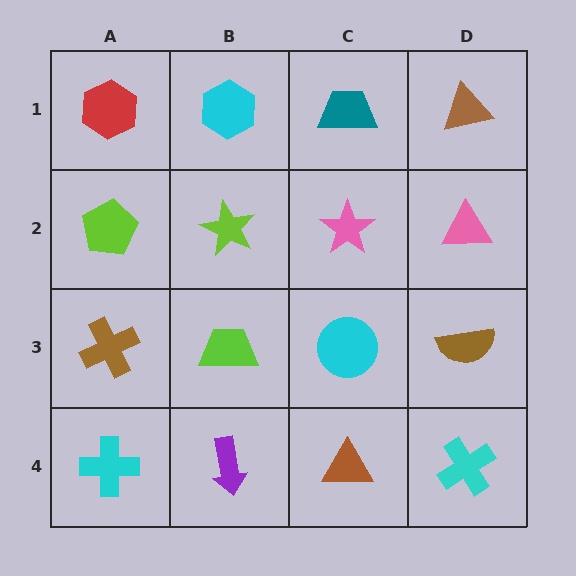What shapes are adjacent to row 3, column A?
A lime pentagon (row 2, column A), a cyan cross (row 4, column A), a lime trapezoid (row 3, column B).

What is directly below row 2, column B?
A lime trapezoid.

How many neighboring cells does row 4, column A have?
2.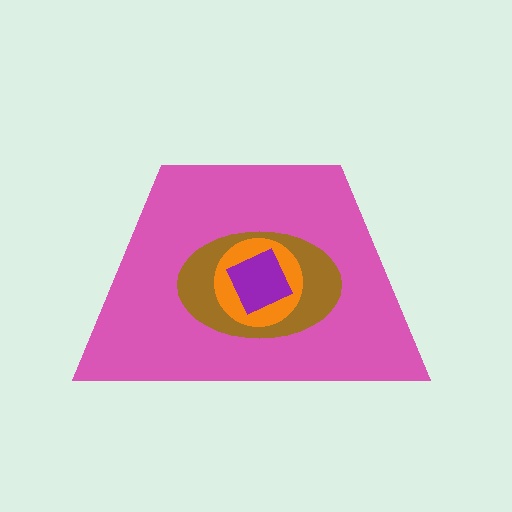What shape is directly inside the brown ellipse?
The orange circle.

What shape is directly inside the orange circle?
The purple diamond.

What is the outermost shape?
The pink trapezoid.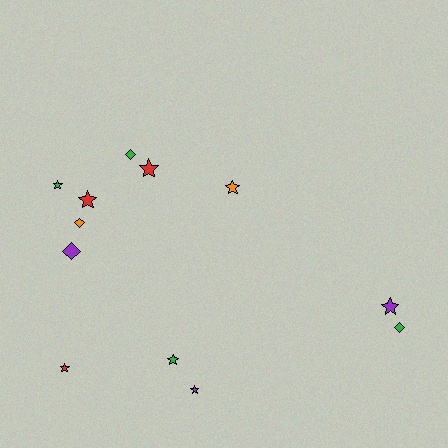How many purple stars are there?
There are 2 purple stars.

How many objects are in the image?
There are 12 objects.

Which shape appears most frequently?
Star, with 8 objects.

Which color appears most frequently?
Green, with 4 objects.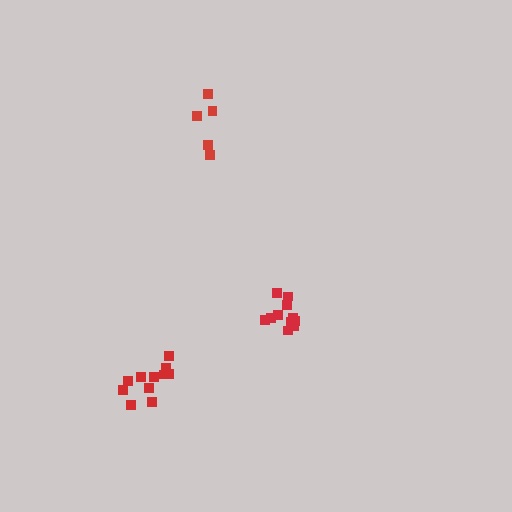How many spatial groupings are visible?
There are 3 spatial groupings.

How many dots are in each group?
Group 1: 11 dots, Group 2: 5 dots, Group 3: 11 dots (27 total).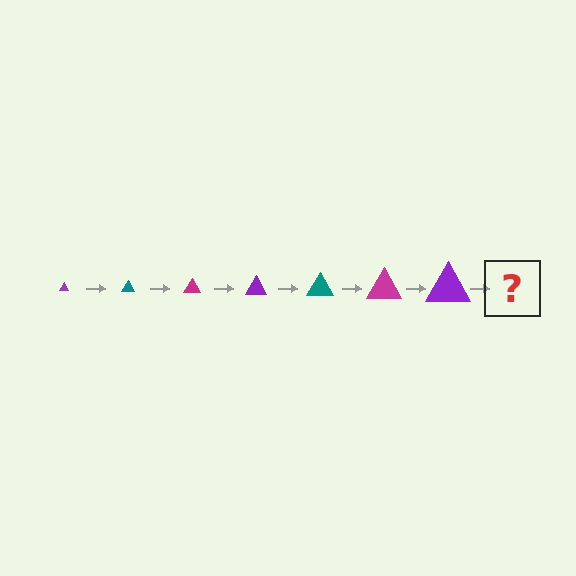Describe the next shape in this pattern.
It should be a teal triangle, larger than the previous one.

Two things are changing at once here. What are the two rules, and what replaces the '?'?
The two rules are that the triangle grows larger each step and the color cycles through purple, teal, and magenta. The '?' should be a teal triangle, larger than the previous one.